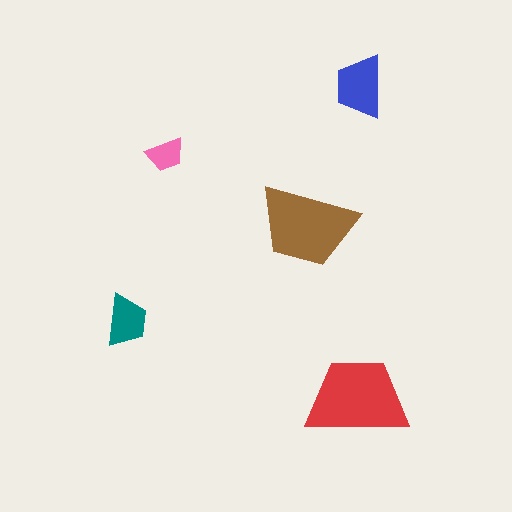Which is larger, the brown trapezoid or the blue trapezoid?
The brown one.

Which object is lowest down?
The red trapezoid is bottommost.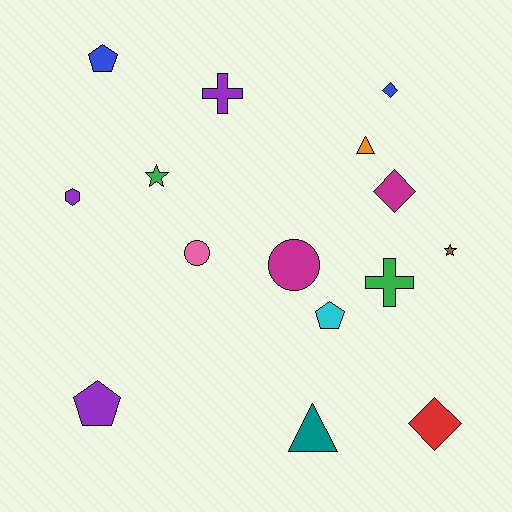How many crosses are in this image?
There are 2 crosses.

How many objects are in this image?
There are 15 objects.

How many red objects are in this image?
There is 1 red object.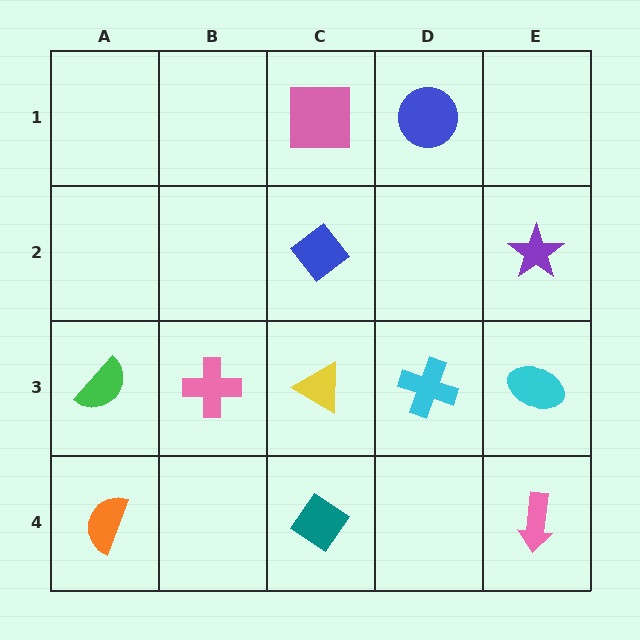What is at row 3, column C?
A yellow triangle.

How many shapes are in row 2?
2 shapes.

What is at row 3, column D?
A cyan cross.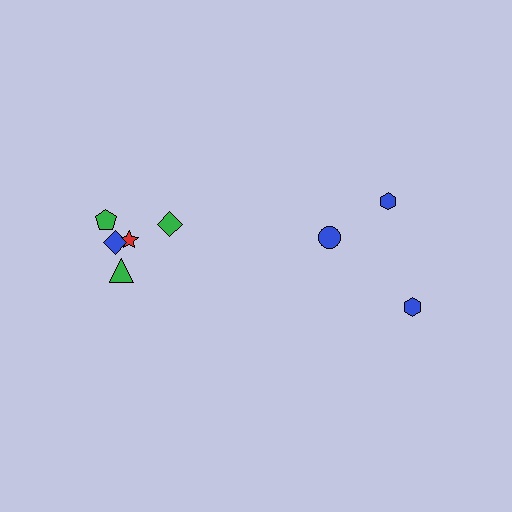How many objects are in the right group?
There are 3 objects.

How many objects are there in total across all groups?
There are 8 objects.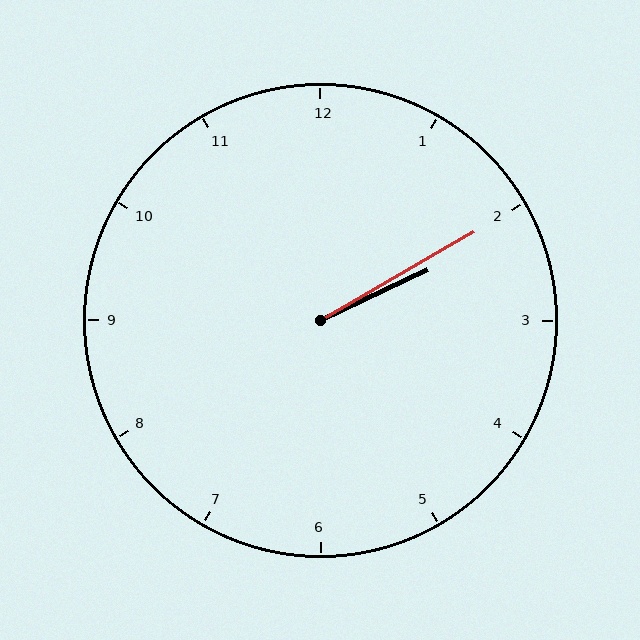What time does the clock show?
2:10.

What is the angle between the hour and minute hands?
Approximately 5 degrees.